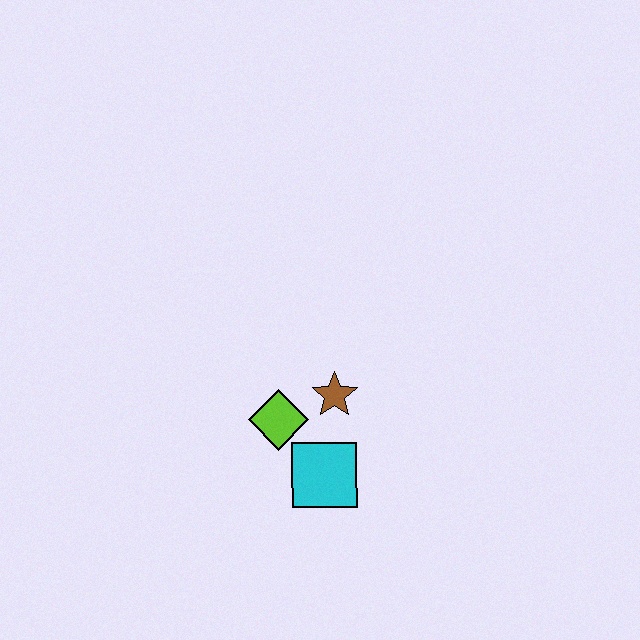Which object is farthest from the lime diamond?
The cyan square is farthest from the lime diamond.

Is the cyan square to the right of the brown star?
No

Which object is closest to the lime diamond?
The brown star is closest to the lime diamond.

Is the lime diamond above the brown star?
No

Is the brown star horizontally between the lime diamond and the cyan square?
No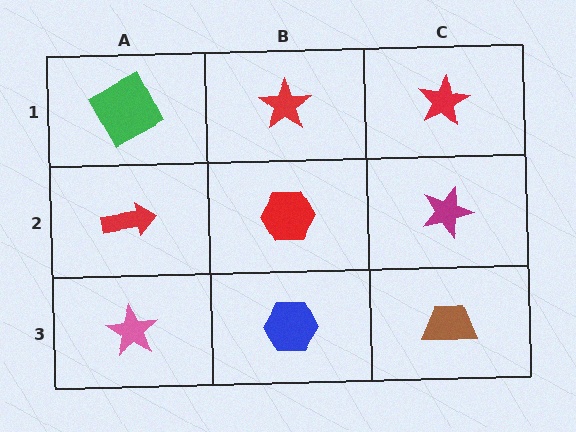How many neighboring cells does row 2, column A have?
3.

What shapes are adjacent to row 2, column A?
A green square (row 1, column A), a pink star (row 3, column A), a red hexagon (row 2, column B).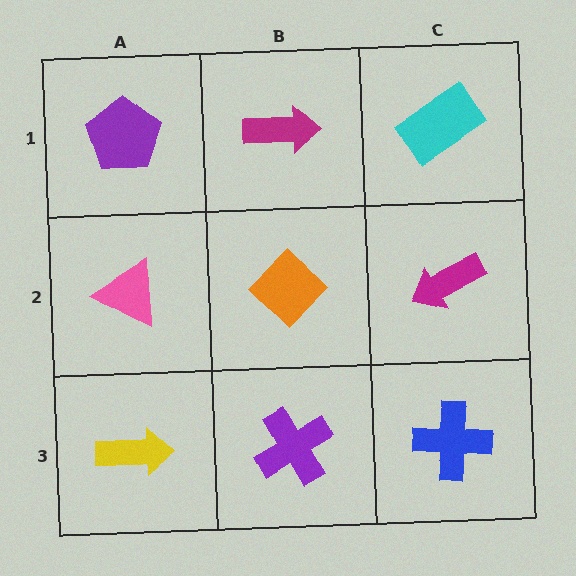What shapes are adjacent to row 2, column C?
A cyan rectangle (row 1, column C), a blue cross (row 3, column C), an orange diamond (row 2, column B).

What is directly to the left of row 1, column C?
A magenta arrow.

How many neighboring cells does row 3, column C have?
2.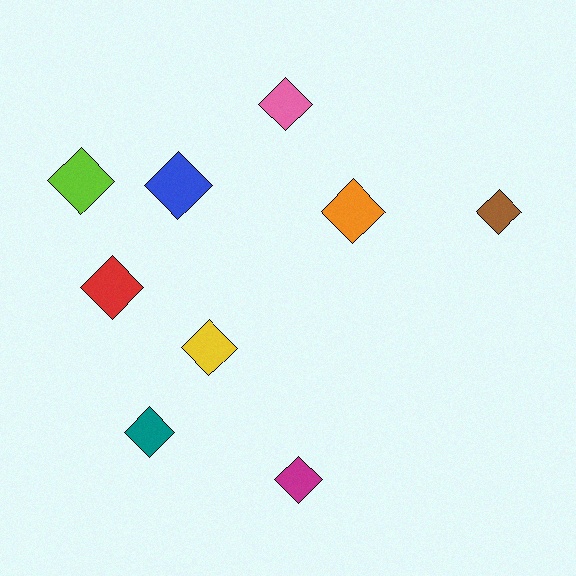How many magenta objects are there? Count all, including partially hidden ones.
There is 1 magenta object.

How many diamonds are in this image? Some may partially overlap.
There are 9 diamonds.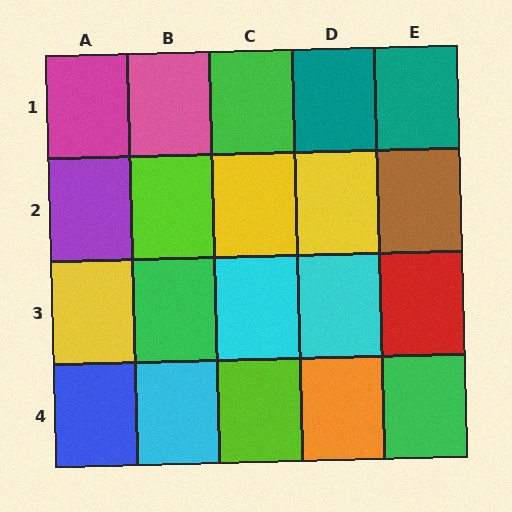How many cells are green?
3 cells are green.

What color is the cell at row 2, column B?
Lime.